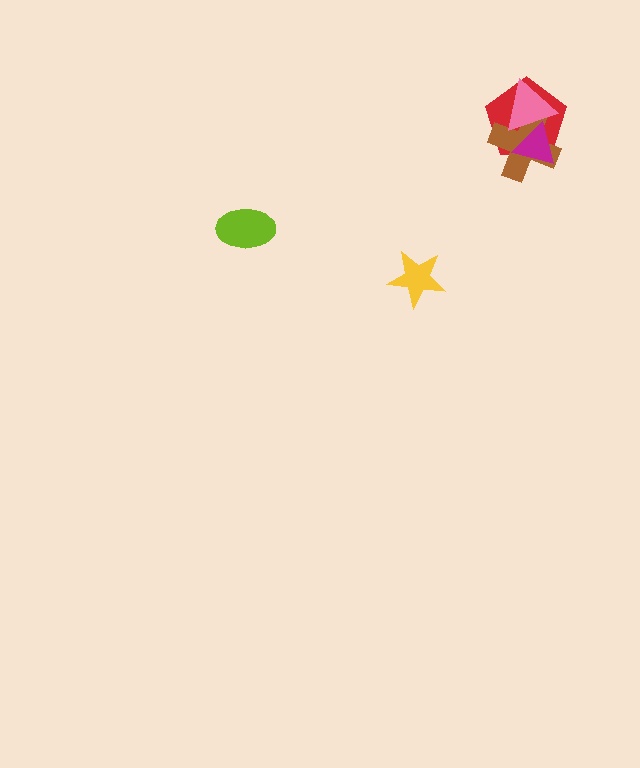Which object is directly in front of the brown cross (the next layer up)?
The pink triangle is directly in front of the brown cross.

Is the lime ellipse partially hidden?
No, no other shape covers it.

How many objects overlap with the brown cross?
3 objects overlap with the brown cross.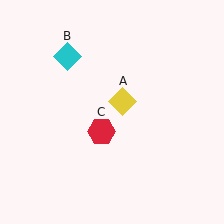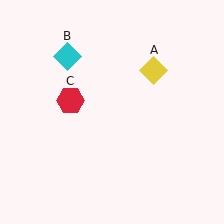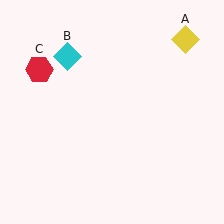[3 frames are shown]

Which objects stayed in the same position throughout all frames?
Cyan diamond (object B) remained stationary.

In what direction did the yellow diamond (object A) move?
The yellow diamond (object A) moved up and to the right.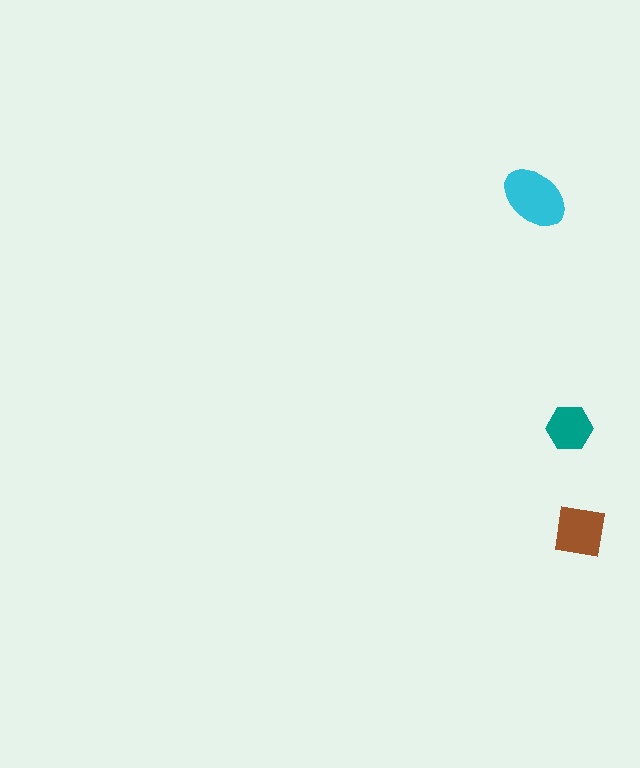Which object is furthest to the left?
The cyan ellipse is leftmost.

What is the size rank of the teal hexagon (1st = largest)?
3rd.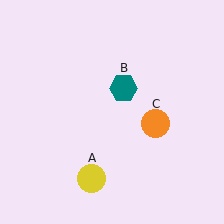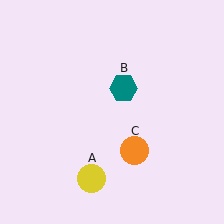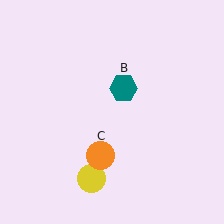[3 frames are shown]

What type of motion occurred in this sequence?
The orange circle (object C) rotated clockwise around the center of the scene.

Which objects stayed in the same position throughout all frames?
Yellow circle (object A) and teal hexagon (object B) remained stationary.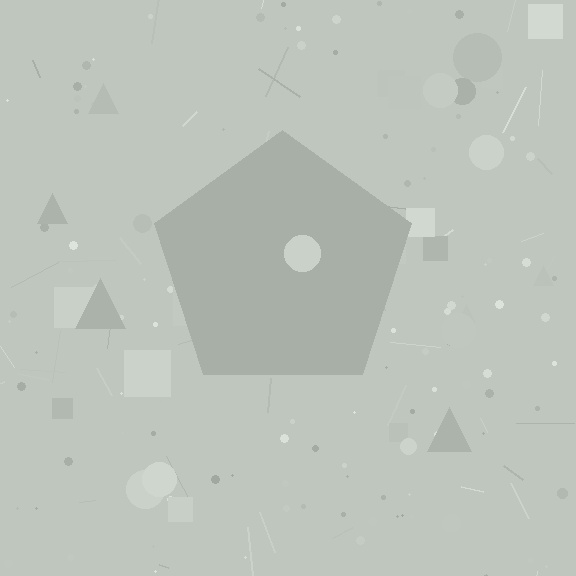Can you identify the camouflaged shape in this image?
The camouflaged shape is a pentagon.